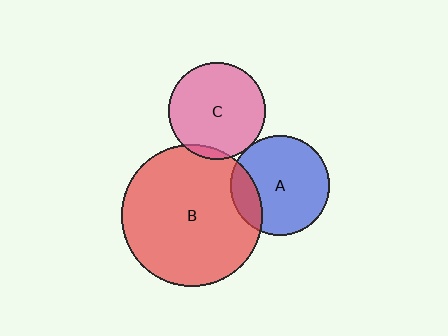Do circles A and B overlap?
Yes.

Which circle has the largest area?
Circle B (red).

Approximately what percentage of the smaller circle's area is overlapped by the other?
Approximately 20%.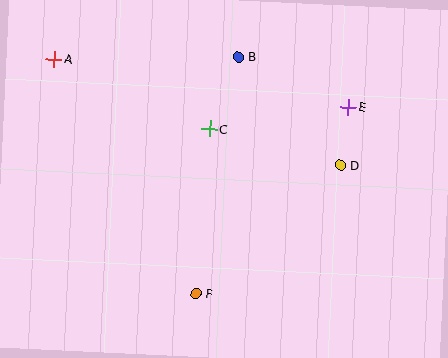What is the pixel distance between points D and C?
The distance between D and C is 135 pixels.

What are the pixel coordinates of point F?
Point F is at (196, 294).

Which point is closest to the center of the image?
Point C at (209, 129) is closest to the center.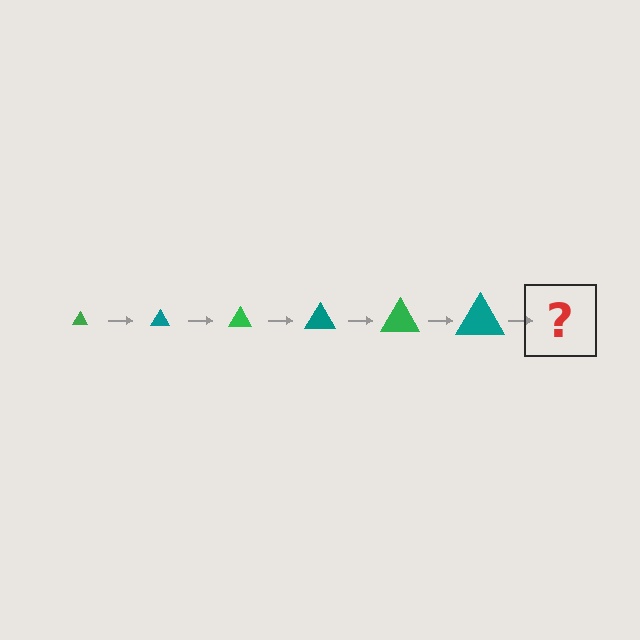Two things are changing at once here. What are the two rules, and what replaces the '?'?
The two rules are that the triangle grows larger each step and the color cycles through green and teal. The '?' should be a green triangle, larger than the previous one.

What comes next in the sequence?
The next element should be a green triangle, larger than the previous one.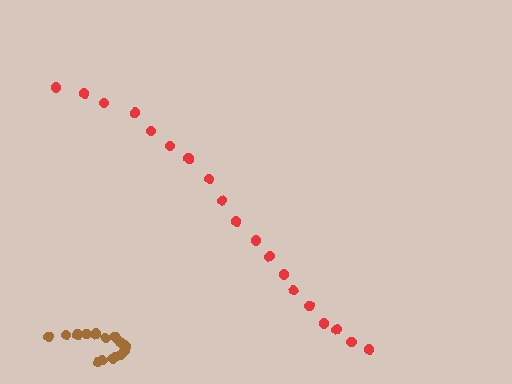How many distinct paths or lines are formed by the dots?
There are 2 distinct paths.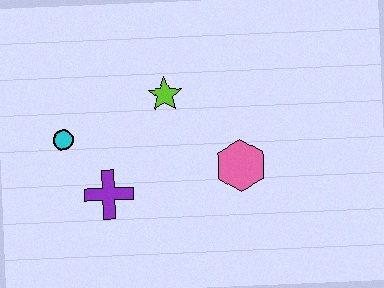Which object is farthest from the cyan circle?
The pink hexagon is farthest from the cyan circle.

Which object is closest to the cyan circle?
The purple cross is closest to the cyan circle.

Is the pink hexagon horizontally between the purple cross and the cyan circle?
No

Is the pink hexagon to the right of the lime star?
Yes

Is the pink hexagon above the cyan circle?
No